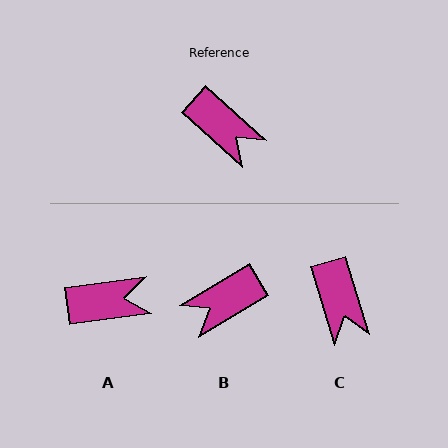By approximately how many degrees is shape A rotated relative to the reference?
Approximately 50 degrees counter-clockwise.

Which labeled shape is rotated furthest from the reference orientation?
B, about 107 degrees away.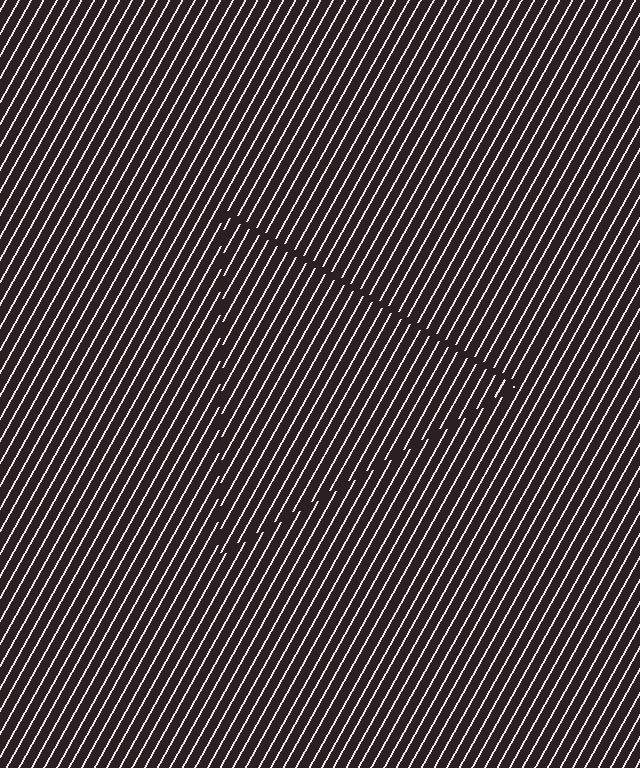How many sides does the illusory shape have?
3 sides — the line-ends trace a triangle.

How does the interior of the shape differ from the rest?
The interior of the shape contains the same grating, shifted by half a period — the contour is defined by the phase discontinuity where line-ends from the inner and outer gratings abut.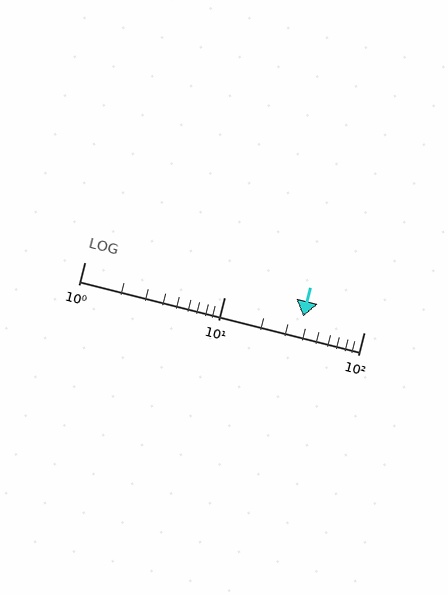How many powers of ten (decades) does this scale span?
The scale spans 2 decades, from 1 to 100.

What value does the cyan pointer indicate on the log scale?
The pointer indicates approximately 37.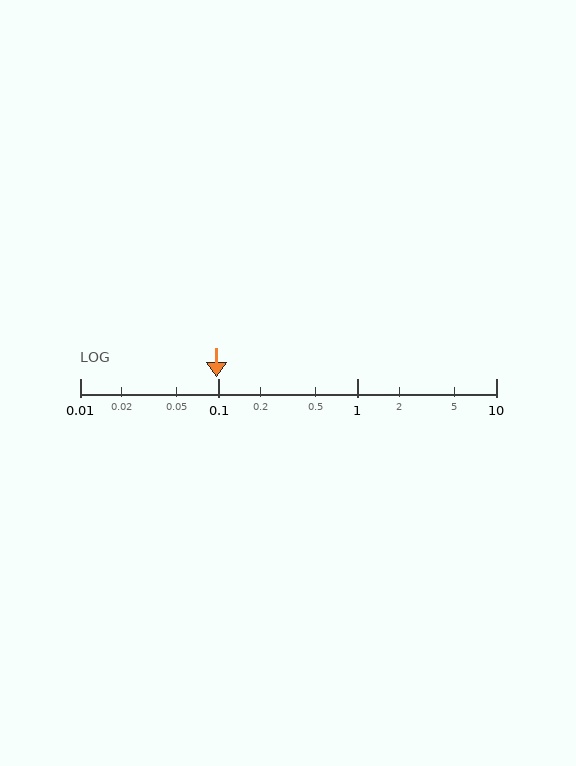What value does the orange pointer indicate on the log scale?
The pointer indicates approximately 0.097.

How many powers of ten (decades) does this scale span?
The scale spans 3 decades, from 0.01 to 10.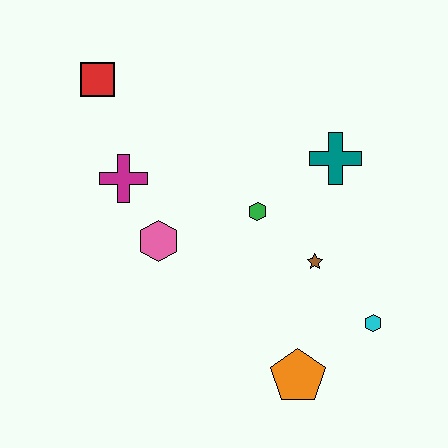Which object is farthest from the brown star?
The red square is farthest from the brown star.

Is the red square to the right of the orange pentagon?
No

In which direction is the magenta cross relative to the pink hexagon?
The magenta cross is above the pink hexagon.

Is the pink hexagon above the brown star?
Yes